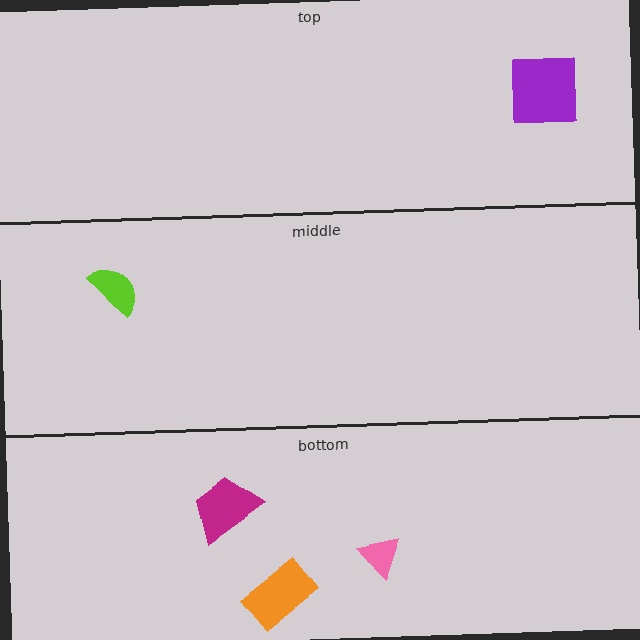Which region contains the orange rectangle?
The bottom region.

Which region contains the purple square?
The top region.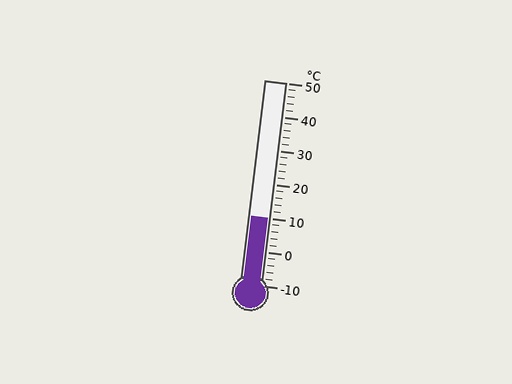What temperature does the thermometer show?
The thermometer shows approximately 10°C.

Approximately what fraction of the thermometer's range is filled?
The thermometer is filled to approximately 35% of its range.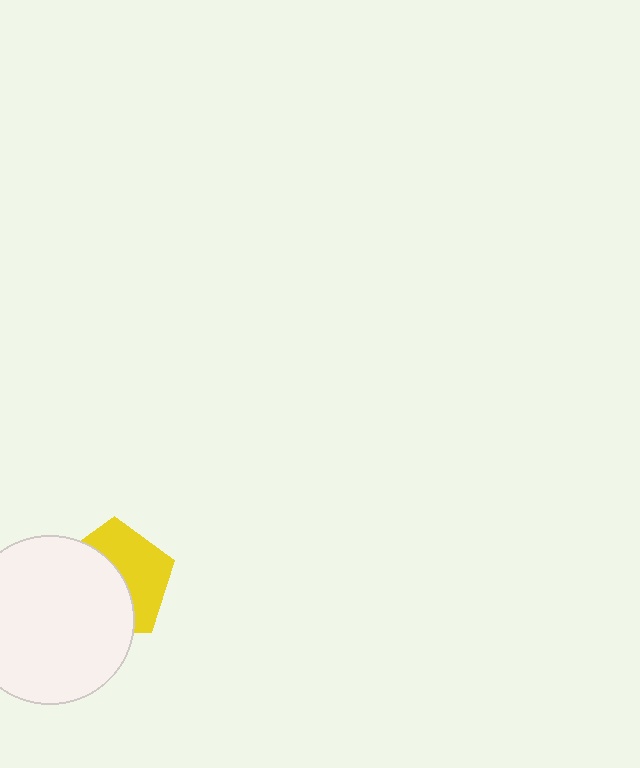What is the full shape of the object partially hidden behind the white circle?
The partially hidden object is a yellow pentagon.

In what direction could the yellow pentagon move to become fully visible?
The yellow pentagon could move right. That would shift it out from behind the white circle entirely.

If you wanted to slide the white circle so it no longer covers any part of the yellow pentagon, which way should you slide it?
Slide it left — that is the most direct way to separate the two shapes.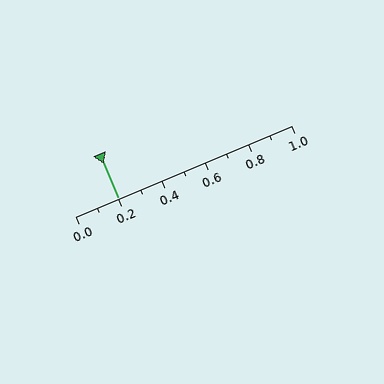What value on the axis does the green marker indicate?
The marker indicates approximately 0.2.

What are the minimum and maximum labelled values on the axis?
The axis runs from 0.0 to 1.0.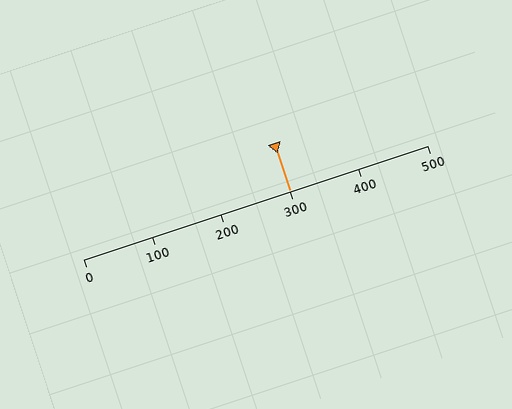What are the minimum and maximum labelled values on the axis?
The axis runs from 0 to 500.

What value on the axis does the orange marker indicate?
The marker indicates approximately 300.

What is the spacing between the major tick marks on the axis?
The major ticks are spaced 100 apart.